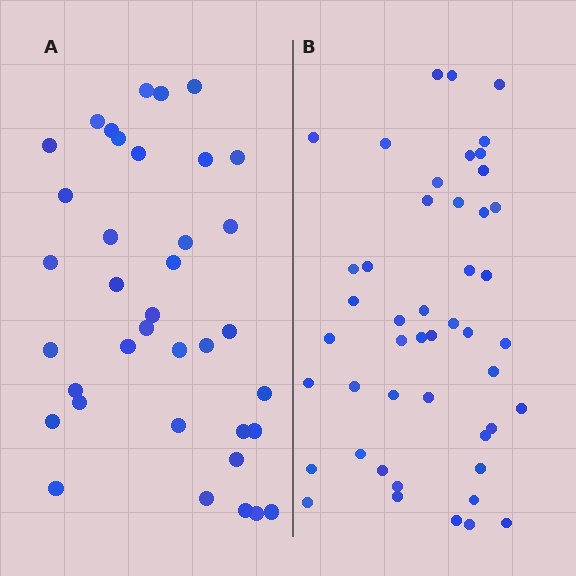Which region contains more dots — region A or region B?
Region B (the right region) has more dots.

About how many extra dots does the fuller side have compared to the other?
Region B has roughly 10 or so more dots than region A.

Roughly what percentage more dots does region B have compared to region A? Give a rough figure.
About 25% more.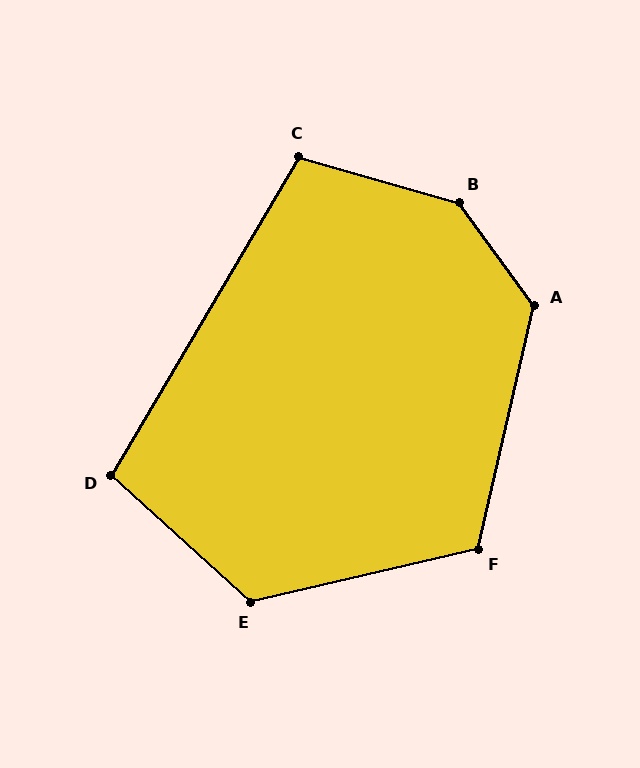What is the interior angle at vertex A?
Approximately 131 degrees (obtuse).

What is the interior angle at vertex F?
Approximately 116 degrees (obtuse).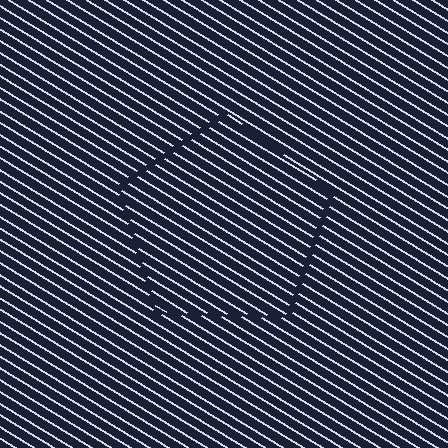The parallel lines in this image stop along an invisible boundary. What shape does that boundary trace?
An illusory pentagon. The interior of the shape contains the same grating, shifted by half a period — the contour is defined by the phase discontinuity where line-ends from the inner and outer gratings abut.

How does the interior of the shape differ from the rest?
The interior of the shape contains the same grating, shifted by half a period — the contour is defined by the phase discontinuity where line-ends from the inner and outer gratings abut.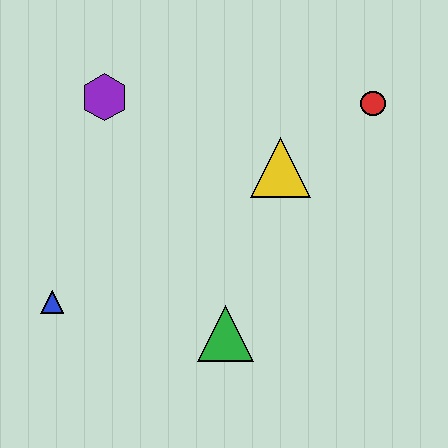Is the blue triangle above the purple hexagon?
No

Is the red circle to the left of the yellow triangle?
No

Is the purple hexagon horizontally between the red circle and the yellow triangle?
No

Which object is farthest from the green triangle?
The red circle is farthest from the green triangle.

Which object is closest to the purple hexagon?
The yellow triangle is closest to the purple hexagon.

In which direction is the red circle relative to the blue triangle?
The red circle is to the right of the blue triangle.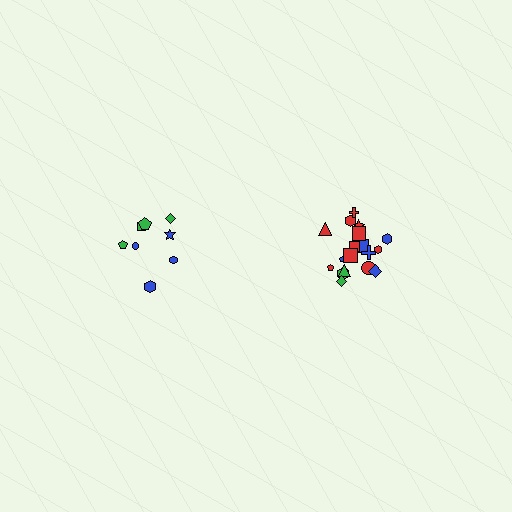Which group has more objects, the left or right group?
The right group.